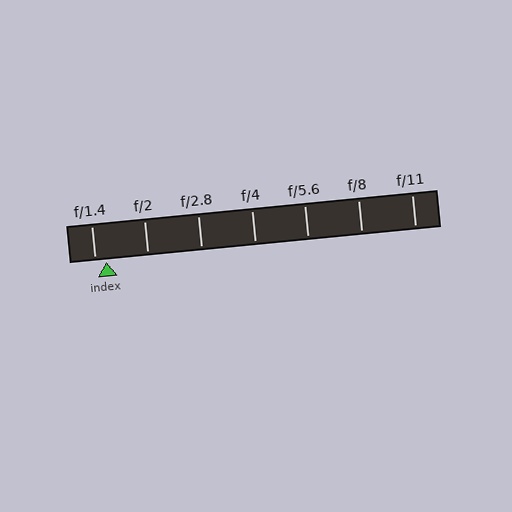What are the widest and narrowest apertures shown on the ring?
The widest aperture shown is f/1.4 and the narrowest is f/11.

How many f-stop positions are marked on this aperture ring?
There are 7 f-stop positions marked.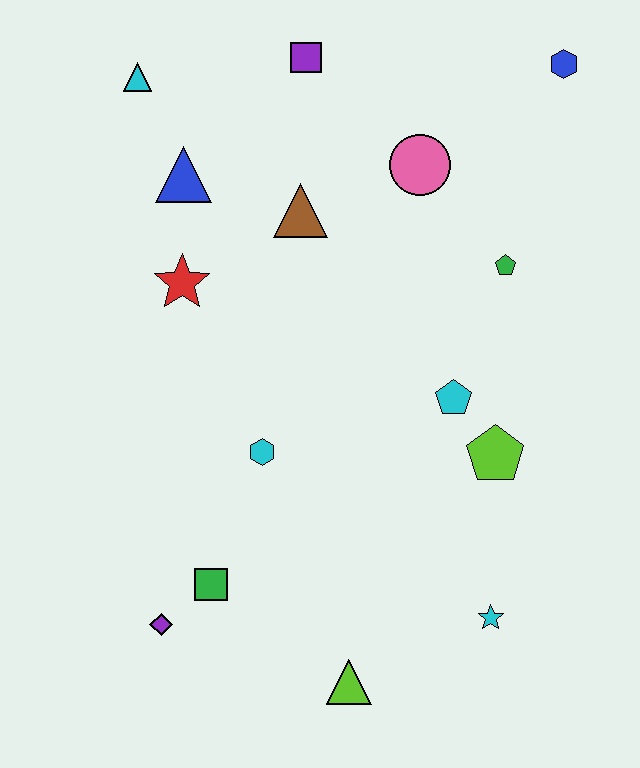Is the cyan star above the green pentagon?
No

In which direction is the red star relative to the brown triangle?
The red star is to the left of the brown triangle.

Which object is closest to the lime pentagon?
The cyan pentagon is closest to the lime pentagon.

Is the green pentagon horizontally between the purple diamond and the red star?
No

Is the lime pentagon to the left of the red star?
No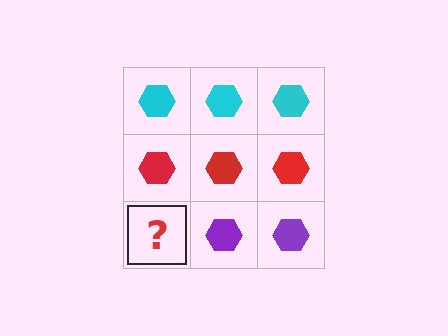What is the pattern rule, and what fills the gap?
The rule is that each row has a consistent color. The gap should be filled with a purple hexagon.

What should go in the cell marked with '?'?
The missing cell should contain a purple hexagon.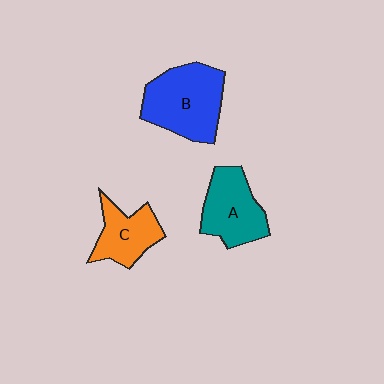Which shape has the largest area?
Shape B (blue).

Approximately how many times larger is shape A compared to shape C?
Approximately 1.2 times.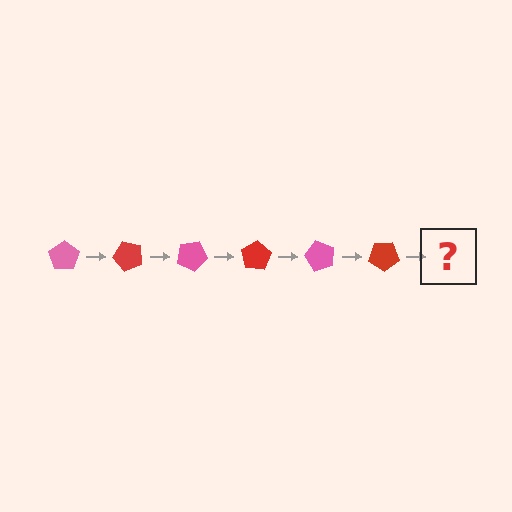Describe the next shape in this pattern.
It should be a pink pentagon, rotated 300 degrees from the start.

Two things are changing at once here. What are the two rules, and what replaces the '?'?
The two rules are that it rotates 50 degrees each step and the color cycles through pink and red. The '?' should be a pink pentagon, rotated 300 degrees from the start.